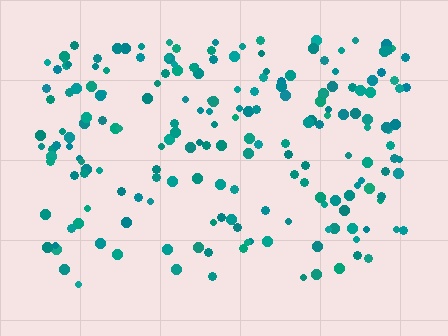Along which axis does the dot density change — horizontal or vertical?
Vertical.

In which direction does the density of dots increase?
From bottom to top, with the top side densest.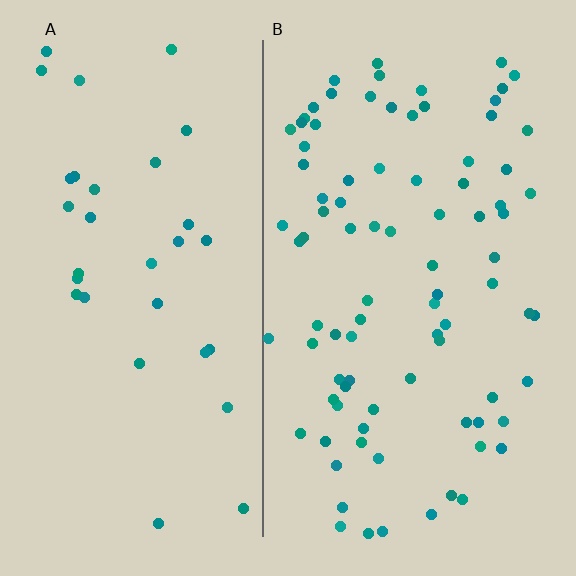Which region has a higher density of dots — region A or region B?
B (the right).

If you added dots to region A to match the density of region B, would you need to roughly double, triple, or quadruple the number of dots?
Approximately triple.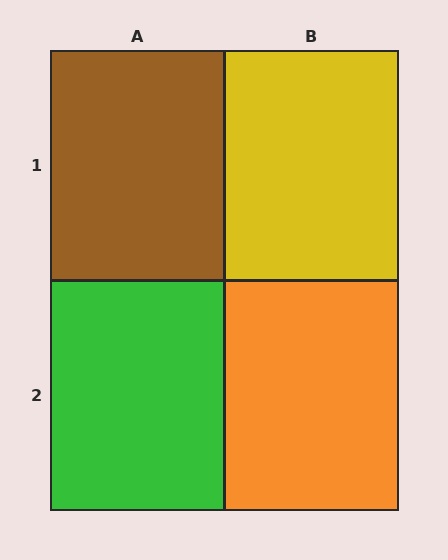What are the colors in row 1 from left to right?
Brown, yellow.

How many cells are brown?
1 cell is brown.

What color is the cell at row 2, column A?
Green.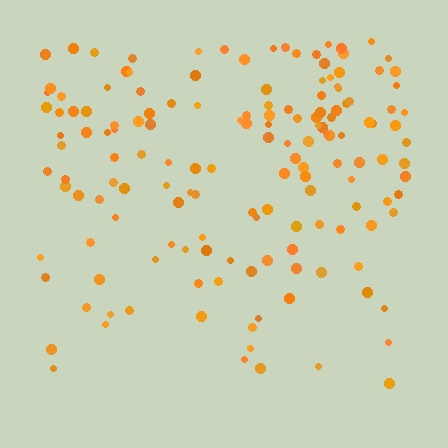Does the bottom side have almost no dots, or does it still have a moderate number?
Still a moderate number, just noticeably fewer than the top.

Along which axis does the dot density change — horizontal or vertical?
Vertical.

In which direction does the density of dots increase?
From bottom to top, with the top side densest.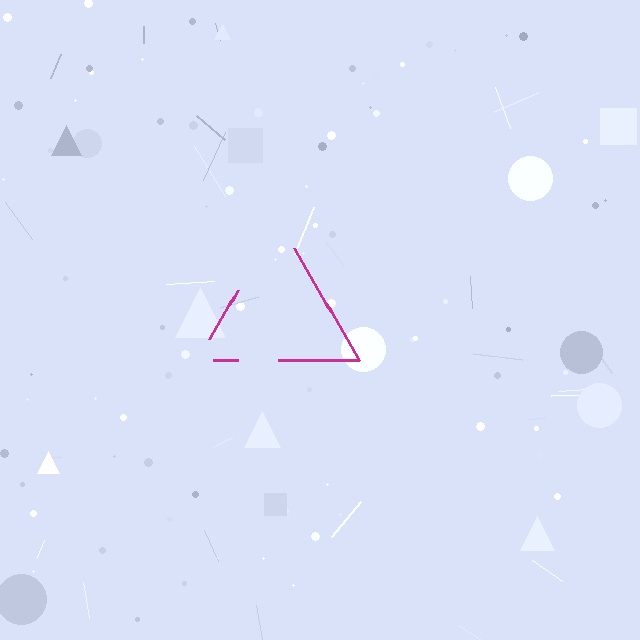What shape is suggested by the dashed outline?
The dashed outline suggests a triangle.